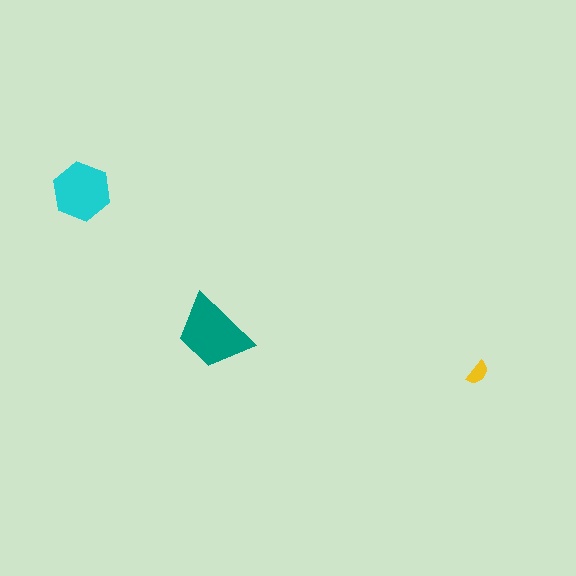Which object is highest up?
The cyan hexagon is topmost.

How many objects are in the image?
There are 3 objects in the image.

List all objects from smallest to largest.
The yellow semicircle, the cyan hexagon, the teal trapezoid.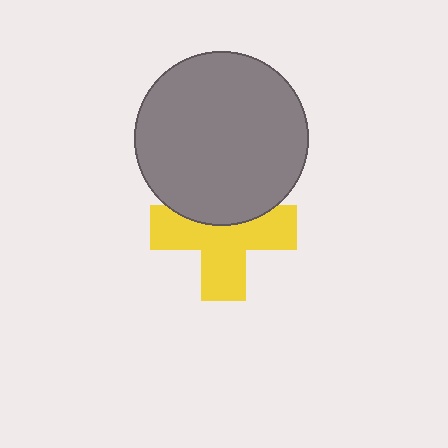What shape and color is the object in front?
The object in front is a gray circle.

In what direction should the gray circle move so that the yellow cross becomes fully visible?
The gray circle should move up. That is the shortest direction to clear the overlap and leave the yellow cross fully visible.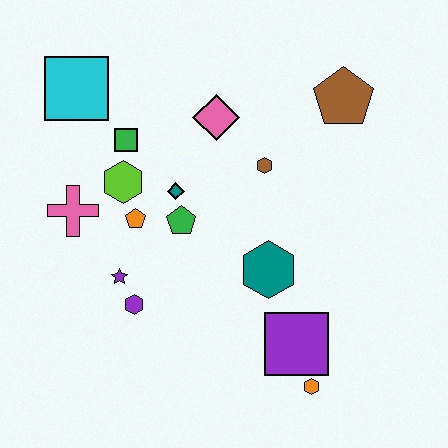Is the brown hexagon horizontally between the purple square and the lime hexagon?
Yes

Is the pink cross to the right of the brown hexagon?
No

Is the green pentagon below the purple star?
No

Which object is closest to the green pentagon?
The teal diamond is closest to the green pentagon.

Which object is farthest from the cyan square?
The orange hexagon is farthest from the cyan square.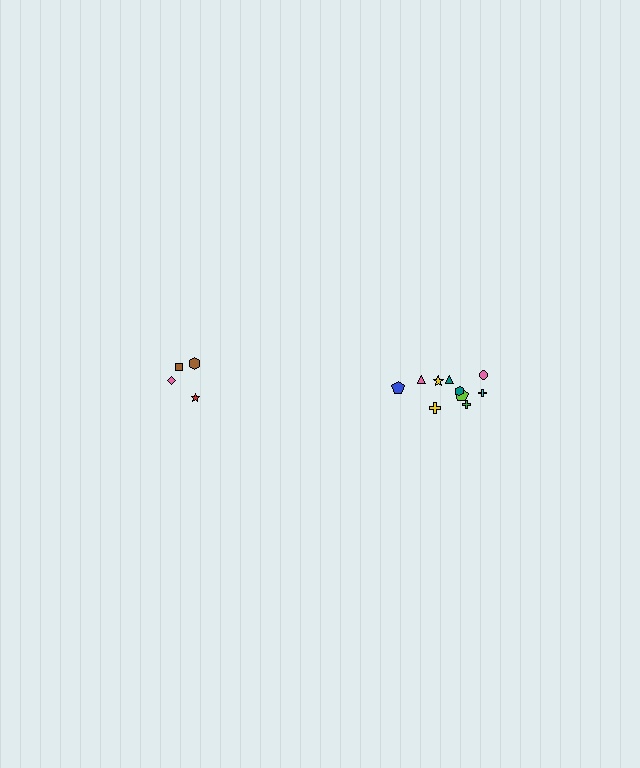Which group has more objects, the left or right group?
The right group.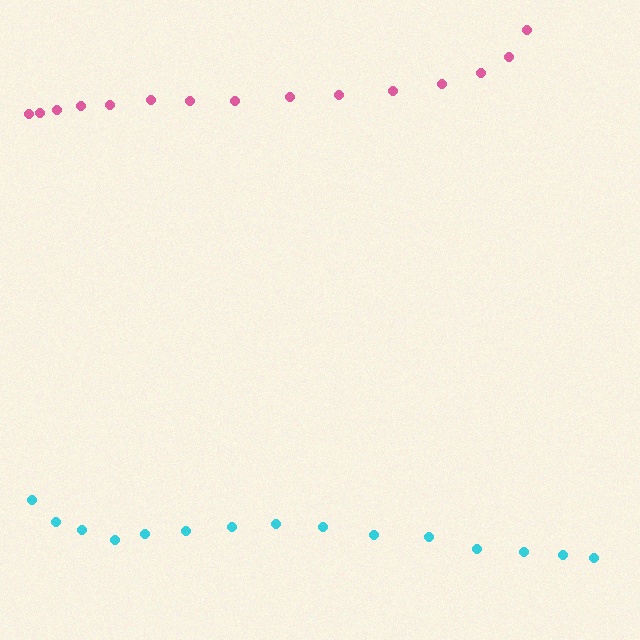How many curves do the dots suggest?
There are 2 distinct paths.